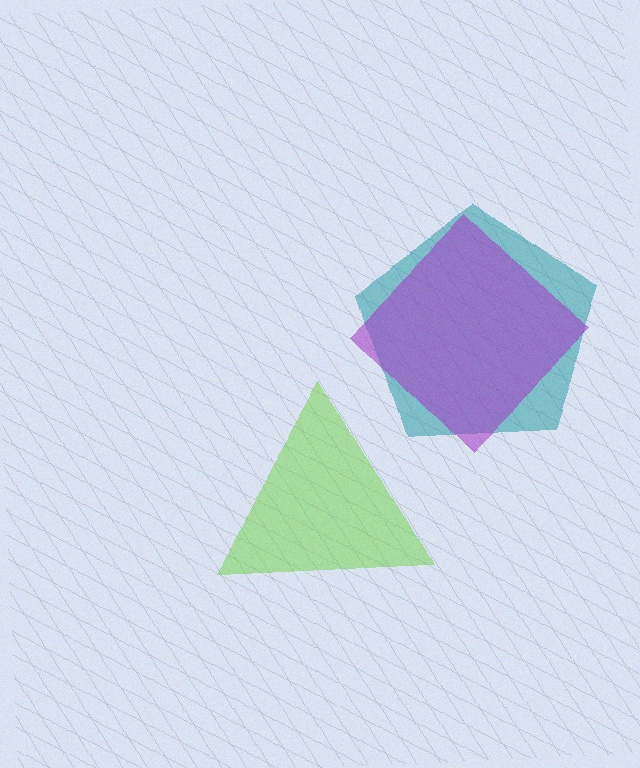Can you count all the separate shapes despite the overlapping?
Yes, there are 3 separate shapes.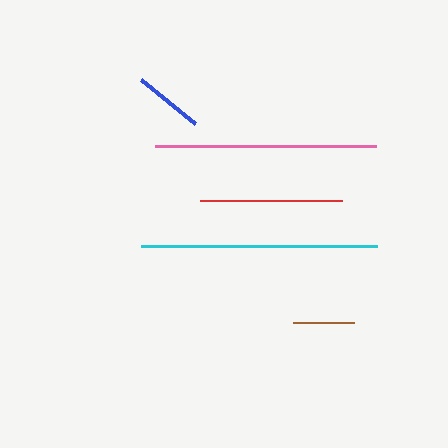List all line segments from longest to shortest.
From longest to shortest: cyan, pink, red, blue, brown.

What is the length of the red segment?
The red segment is approximately 142 pixels long.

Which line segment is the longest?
The cyan line is the longest at approximately 236 pixels.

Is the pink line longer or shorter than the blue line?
The pink line is longer than the blue line.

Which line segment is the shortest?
The brown line is the shortest at approximately 61 pixels.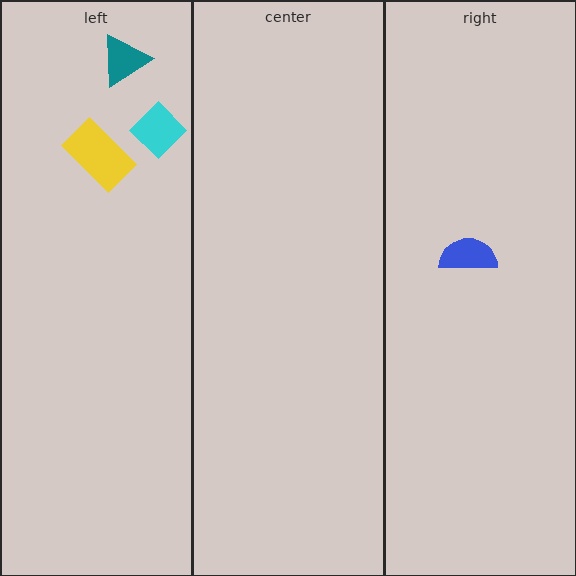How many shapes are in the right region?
1.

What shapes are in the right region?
The blue semicircle.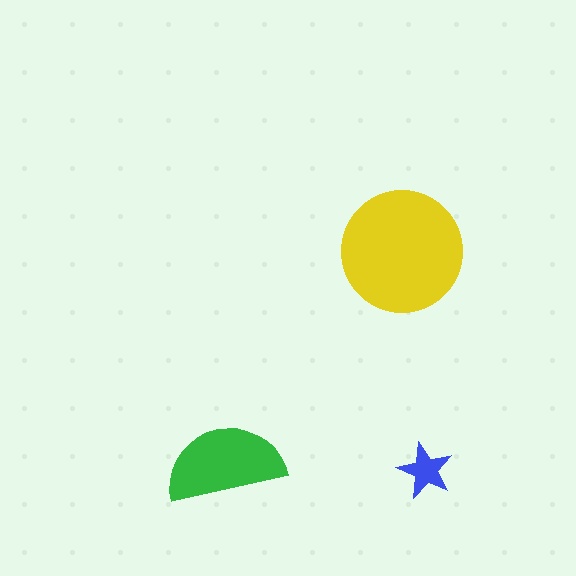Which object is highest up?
The yellow circle is topmost.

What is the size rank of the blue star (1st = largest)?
3rd.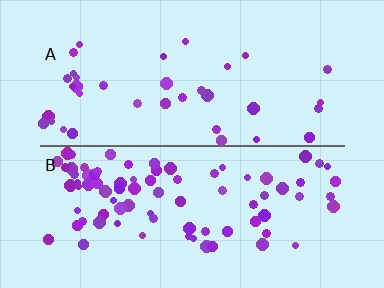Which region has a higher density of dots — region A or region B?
B (the bottom).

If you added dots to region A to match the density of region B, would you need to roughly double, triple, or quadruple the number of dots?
Approximately double.